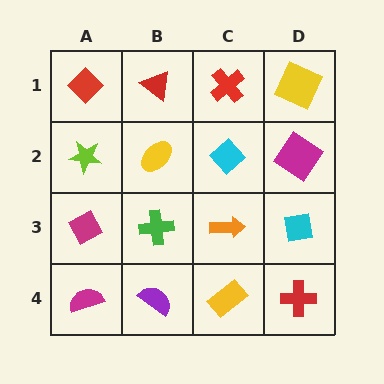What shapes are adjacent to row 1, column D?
A magenta diamond (row 2, column D), a red cross (row 1, column C).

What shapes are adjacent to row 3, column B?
A yellow ellipse (row 2, column B), a purple semicircle (row 4, column B), a magenta diamond (row 3, column A), an orange arrow (row 3, column C).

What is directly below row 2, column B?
A green cross.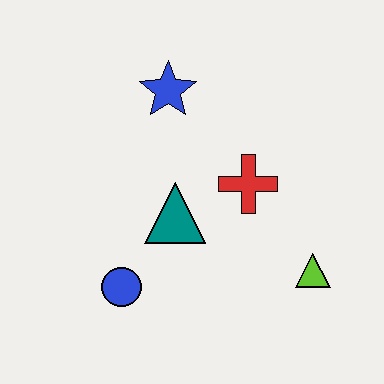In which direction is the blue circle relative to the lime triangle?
The blue circle is to the left of the lime triangle.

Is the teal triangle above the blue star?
No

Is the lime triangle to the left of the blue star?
No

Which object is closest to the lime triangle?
The red cross is closest to the lime triangle.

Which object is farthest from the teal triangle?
The lime triangle is farthest from the teal triangle.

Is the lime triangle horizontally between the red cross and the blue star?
No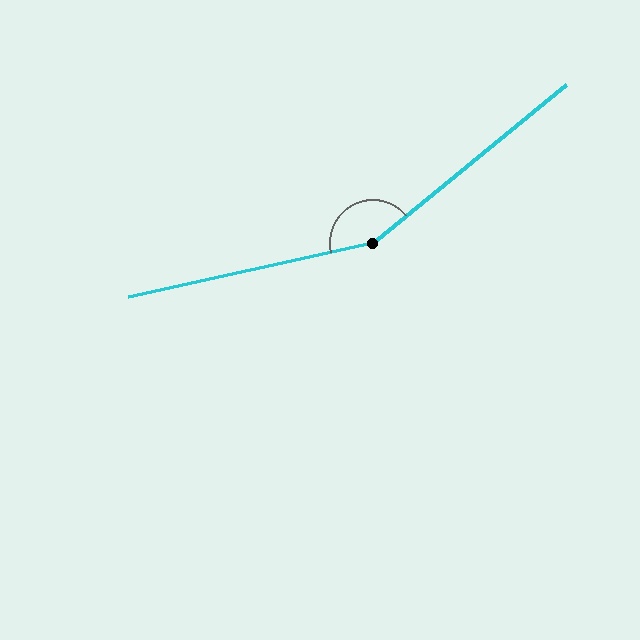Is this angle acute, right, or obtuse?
It is obtuse.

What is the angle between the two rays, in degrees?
Approximately 153 degrees.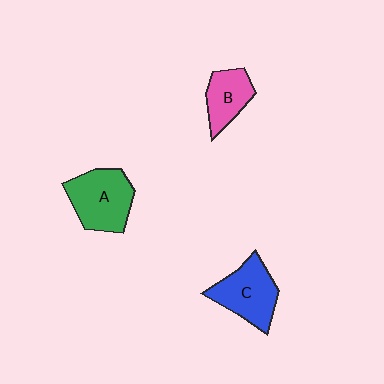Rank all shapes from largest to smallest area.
From largest to smallest: A (green), C (blue), B (pink).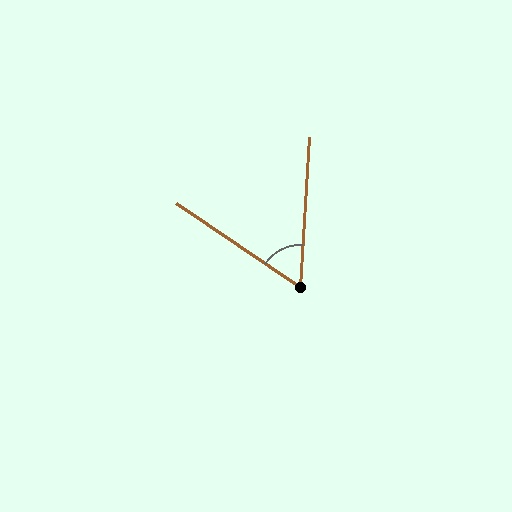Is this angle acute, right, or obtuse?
It is acute.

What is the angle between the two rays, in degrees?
Approximately 59 degrees.